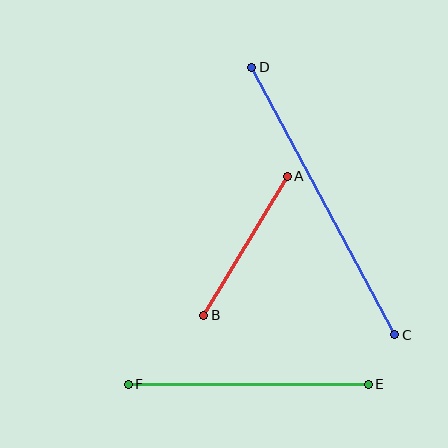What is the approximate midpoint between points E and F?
The midpoint is at approximately (248, 384) pixels.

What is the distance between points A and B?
The distance is approximately 162 pixels.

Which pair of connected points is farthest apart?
Points C and D are farthest apart.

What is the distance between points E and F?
The distance is approximately 240 pixels.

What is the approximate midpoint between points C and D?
The midpoint is at approximately (323, 201) pixels.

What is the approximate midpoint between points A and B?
The midpoint is at approximately (245, 246) pixels.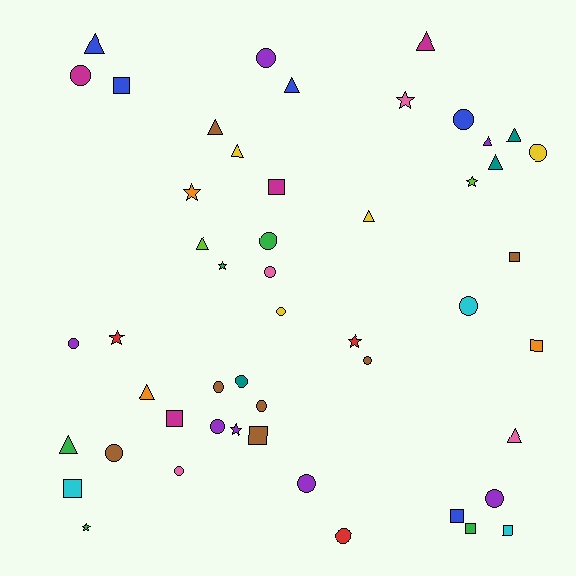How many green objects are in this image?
There are 5 green objects.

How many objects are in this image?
There are 50 objects.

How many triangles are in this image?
There are 13 triangles.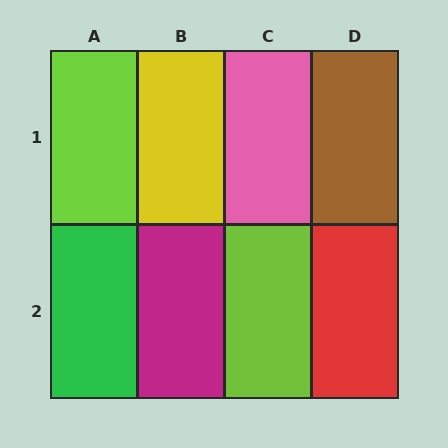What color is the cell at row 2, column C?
Lime.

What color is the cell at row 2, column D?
Red.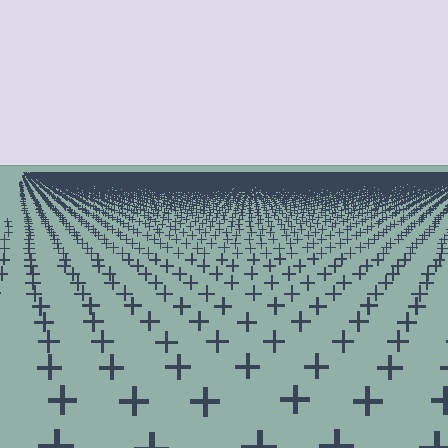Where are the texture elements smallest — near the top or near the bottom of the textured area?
Near the top.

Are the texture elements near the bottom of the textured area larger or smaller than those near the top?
Larger. Near the bottom, elements are closer to the viewer and appear at a bigger on-screen size.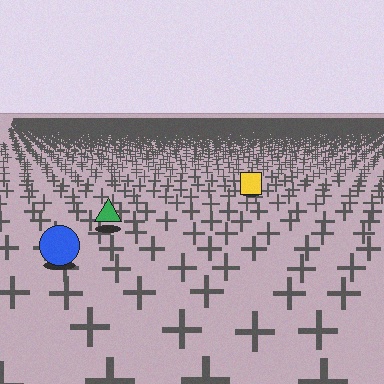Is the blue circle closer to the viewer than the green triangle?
Yes. The blue circle is closer — you can tell from the texture gradient: the ground texture is coarser near it.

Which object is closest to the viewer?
The blue circle is closest. The texture marks near it are larger and more spread out.